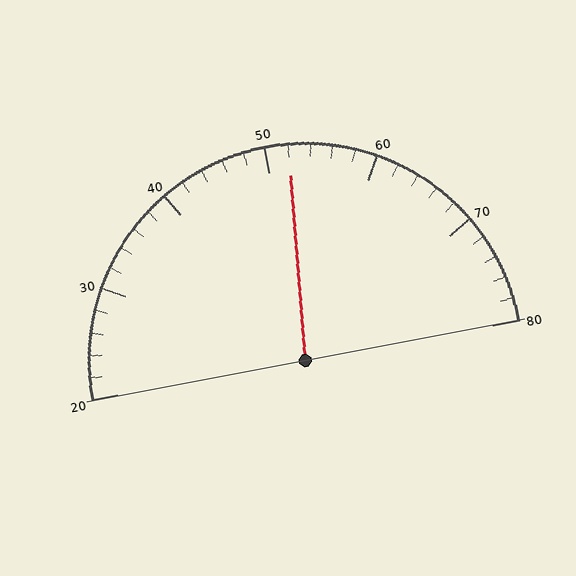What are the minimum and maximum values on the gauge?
The gauge ranges from 20 to 80.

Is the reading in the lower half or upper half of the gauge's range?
The reading is in the upper half of the range (20 to 80).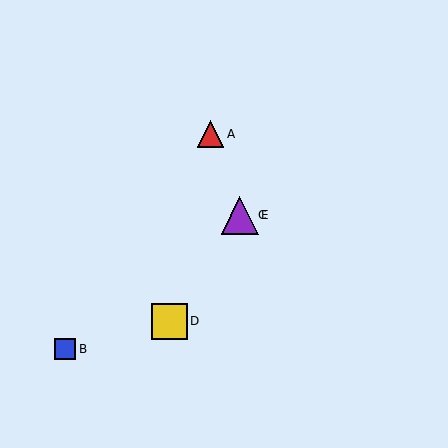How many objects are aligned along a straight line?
3 objects (C, D, E) are aligned along a straight line.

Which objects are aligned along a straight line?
Objects C, D, E are aligned along a straight line.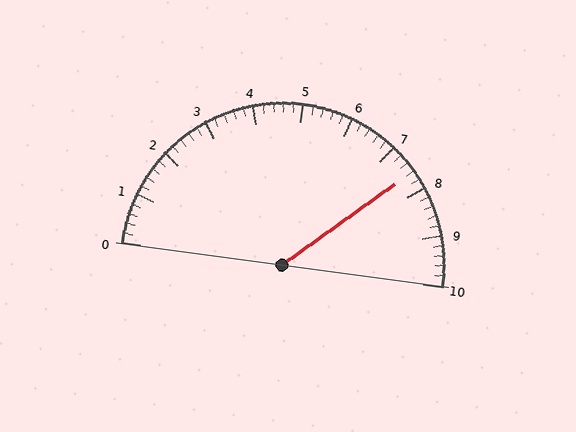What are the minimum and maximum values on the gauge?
The gauge ranges from 0 to 10.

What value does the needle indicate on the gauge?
The needle indicates approximately 7.6.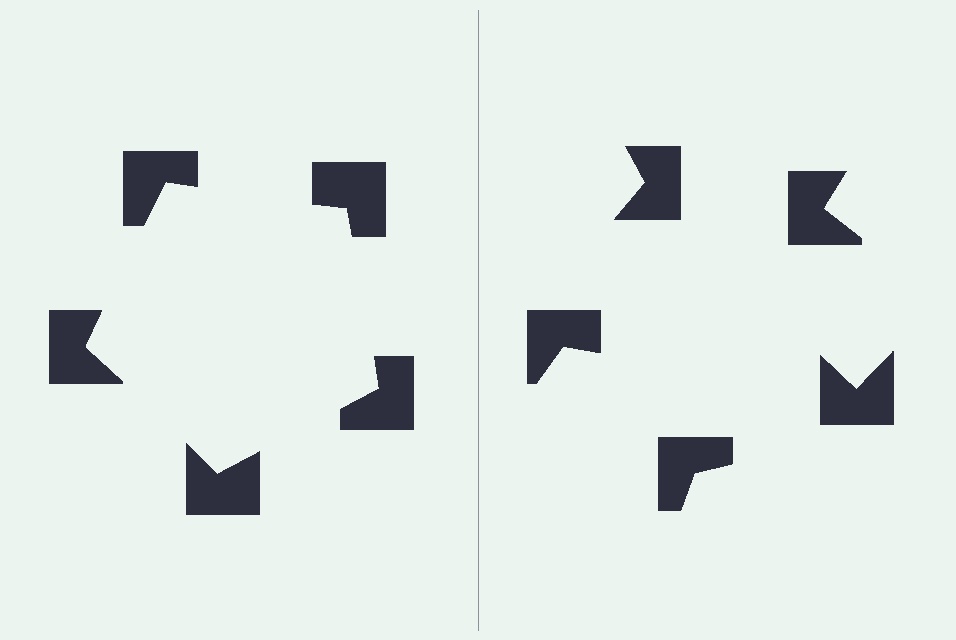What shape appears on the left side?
An illusory pentagon.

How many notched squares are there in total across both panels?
10 — 5 on each side.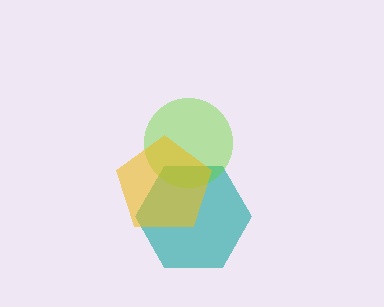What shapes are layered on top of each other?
The layered shapes are: a teal hexagon, a lime circle, a yellow pentagon.